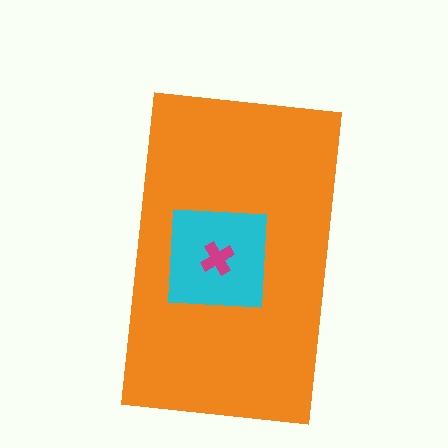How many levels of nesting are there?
3.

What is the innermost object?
The magenta cross.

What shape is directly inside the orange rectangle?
The cyan square.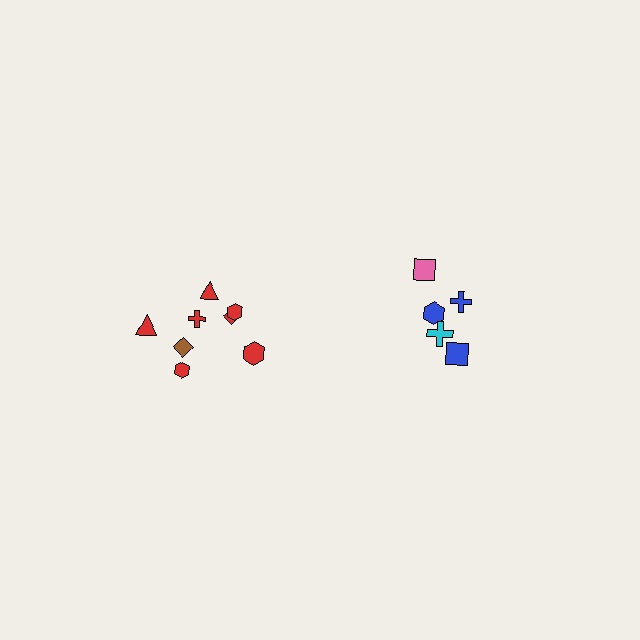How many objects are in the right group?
There are 5 objects.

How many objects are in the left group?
There are 8 objects.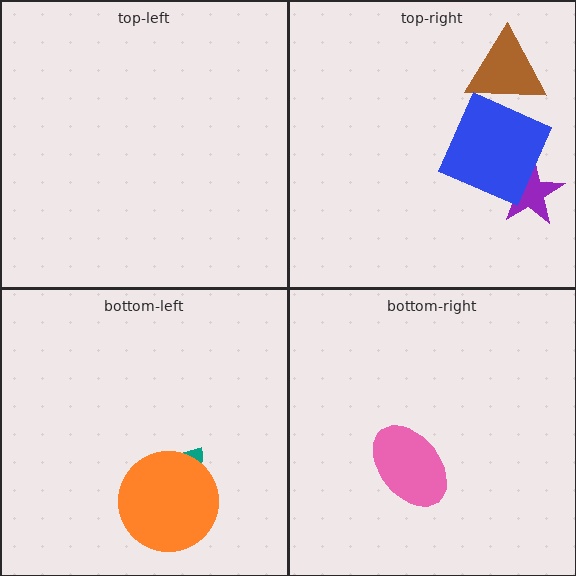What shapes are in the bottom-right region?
The pink ellipse.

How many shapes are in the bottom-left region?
2.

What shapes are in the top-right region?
The brown triangle, the purple star, the blue square.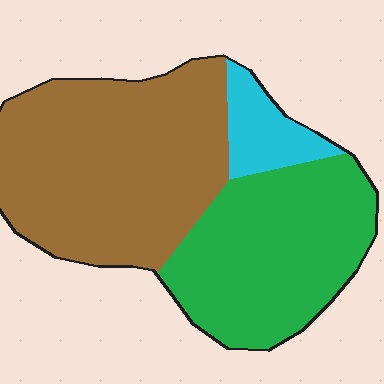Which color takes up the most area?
Brown, at roughly 50%.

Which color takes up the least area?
Cyan, at roughly 10%.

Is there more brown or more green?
Brown.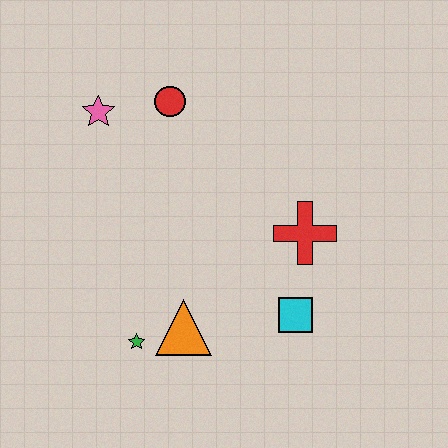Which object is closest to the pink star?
The red circle is closest to the pink star.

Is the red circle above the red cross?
Yes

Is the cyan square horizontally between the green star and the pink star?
No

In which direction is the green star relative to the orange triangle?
The green star is to the left of the orange triangle.